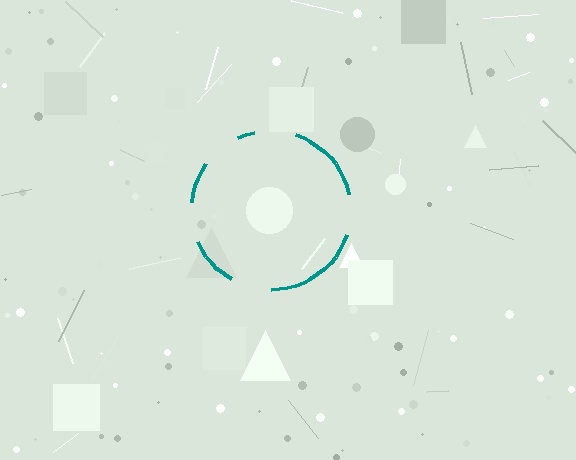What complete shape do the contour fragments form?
The contour fragments form a circle.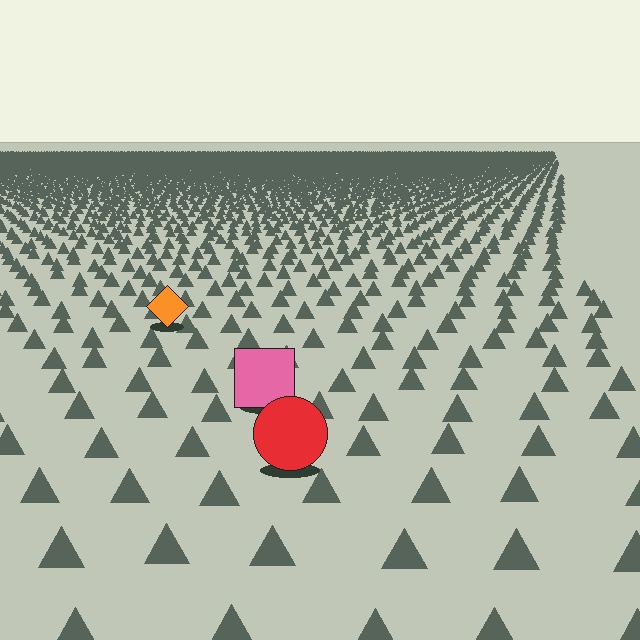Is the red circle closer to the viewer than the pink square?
Yes. The red circle is closer — you can tell from the texture gradient: the ground texture is coarser near it.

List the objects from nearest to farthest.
From nearest to farthest: the red circle, the pink square, the orange diamond.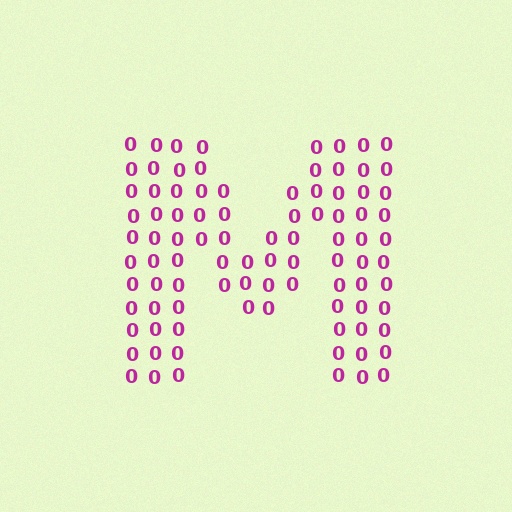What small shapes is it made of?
It is made of small digit 0's.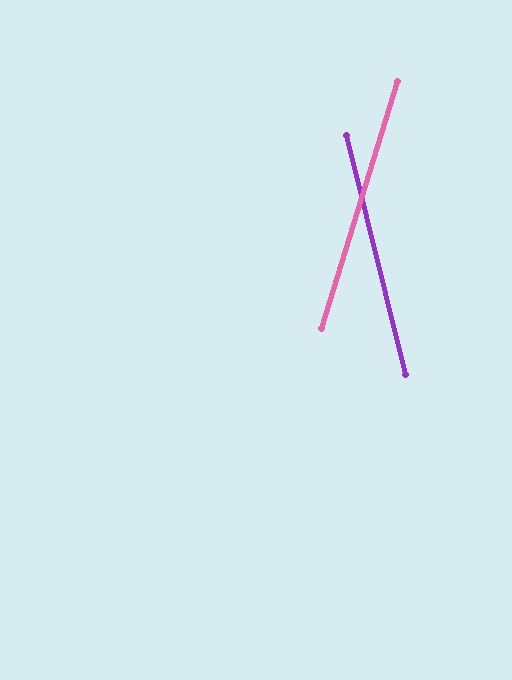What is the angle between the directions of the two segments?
Approximately 31 degrees.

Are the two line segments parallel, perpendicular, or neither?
Neither parallel nor perpendicular — they differ by about 31°.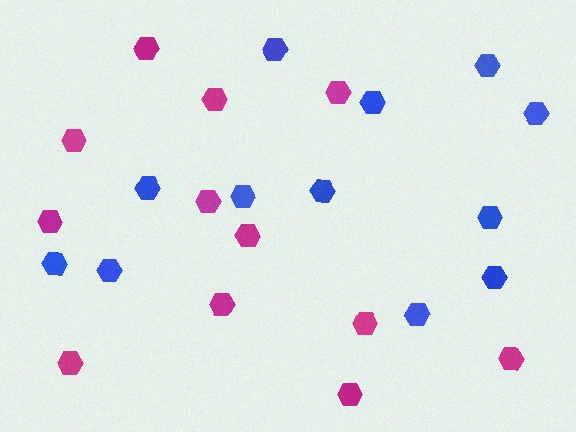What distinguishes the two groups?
There are 2 groups: one group of blue hexagons (12) and one group of magenta hexagons (12).